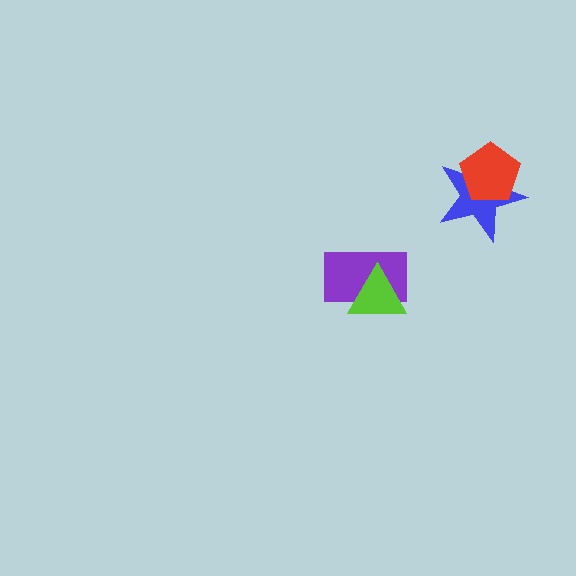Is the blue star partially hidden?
Yes, it is partially covered by another shape.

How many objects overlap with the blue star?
1 object overlaps with the blue star.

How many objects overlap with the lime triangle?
1 object overlaps with the lime triangle.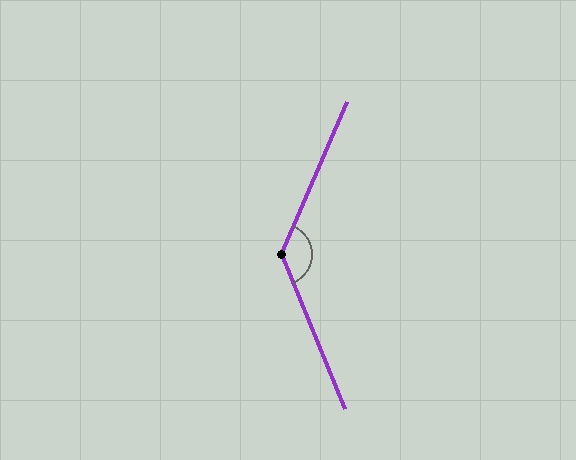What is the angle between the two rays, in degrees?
Approximately 135 degrees.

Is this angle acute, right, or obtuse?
It is obtuse.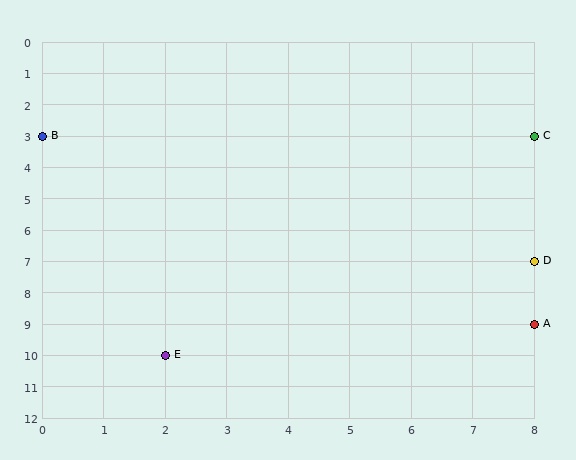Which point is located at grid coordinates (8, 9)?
Point A is at (8, 9).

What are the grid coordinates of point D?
Point D is at grid coordinates (8, 7).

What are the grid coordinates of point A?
Point A is at grid coordinates (8, 9).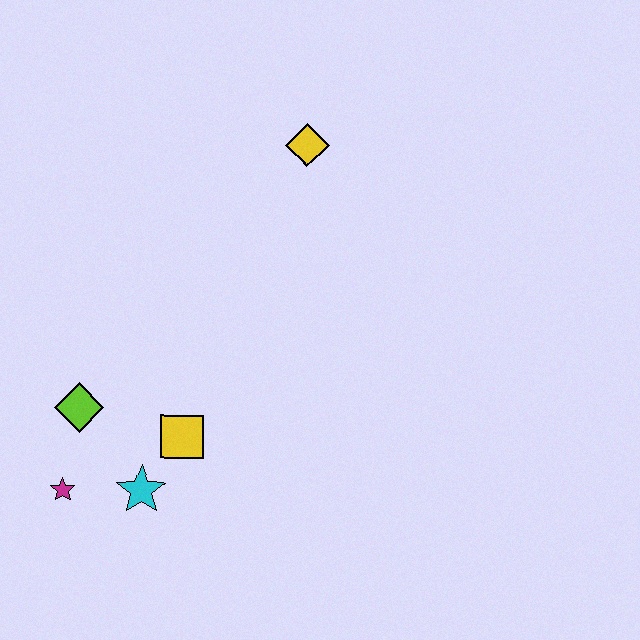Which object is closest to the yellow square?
The cyan star is closest to the yellow square.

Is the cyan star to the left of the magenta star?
No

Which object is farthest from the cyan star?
The yellow diamond is farthest from the cyan star.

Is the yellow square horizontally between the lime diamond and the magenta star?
No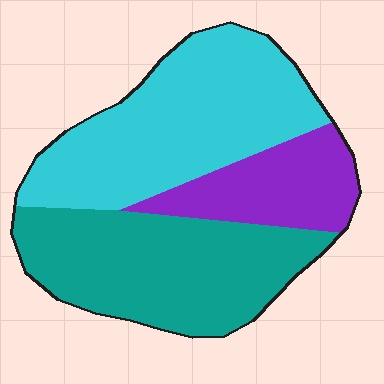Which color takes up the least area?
Purple, at roughly 20%.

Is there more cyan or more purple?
Cyan.